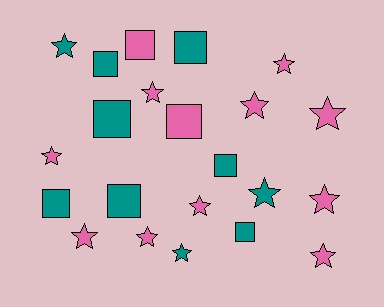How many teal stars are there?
There are 3 teal stars.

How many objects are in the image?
There are 22 objects.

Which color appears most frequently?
Pink, with 12 objects.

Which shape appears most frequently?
Star, with 13 objects.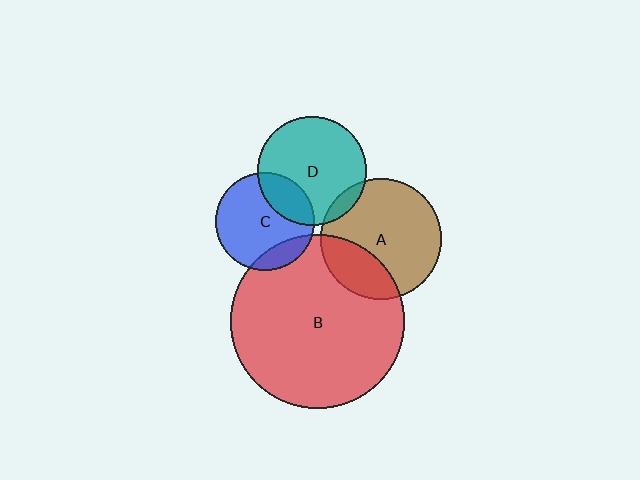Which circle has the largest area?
Circle B (red).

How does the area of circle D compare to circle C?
Approximately 1.2 times.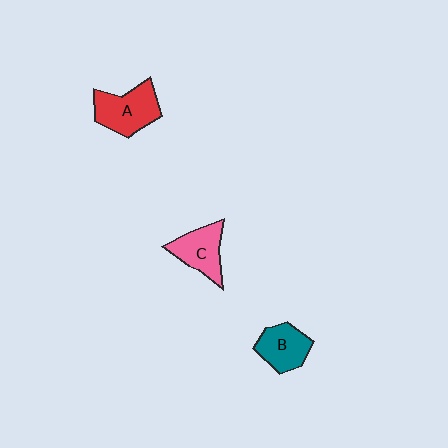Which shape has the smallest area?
Shape B (teal).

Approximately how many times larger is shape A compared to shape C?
Approximately 1.2 times.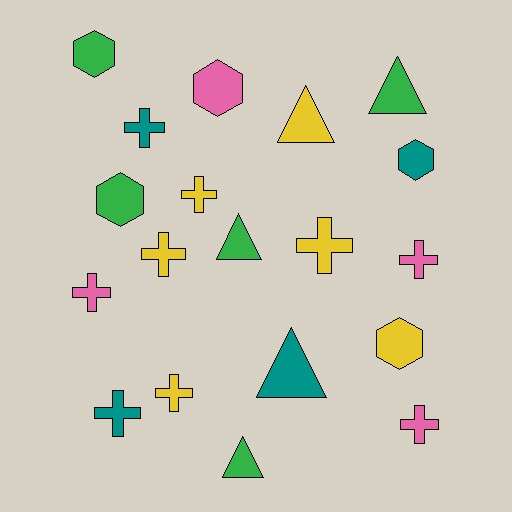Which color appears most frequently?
Yellow, with 6 objects.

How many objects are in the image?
There are 19 objects.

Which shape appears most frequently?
Cross, with 9 objects.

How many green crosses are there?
There are no green crosses.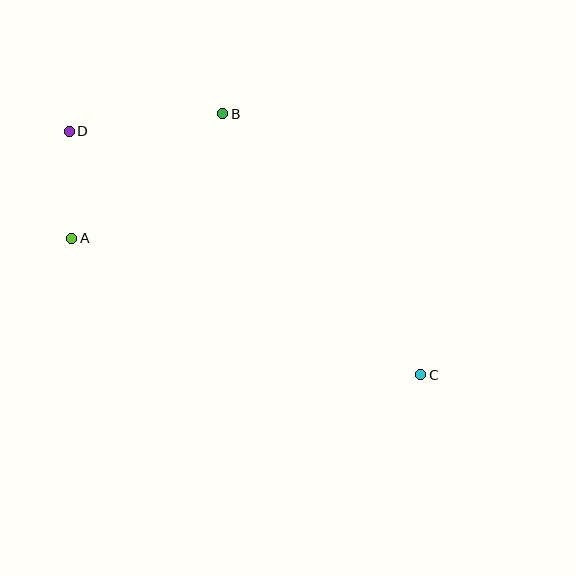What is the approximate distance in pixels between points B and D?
The distance between B and D is approximately 155 pixels.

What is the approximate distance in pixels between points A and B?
The distance between A and B is approximately 196 pixels.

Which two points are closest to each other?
Points A and D are closest to each other.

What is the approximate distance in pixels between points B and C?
The distance between B and C is approximately 327 pixels.